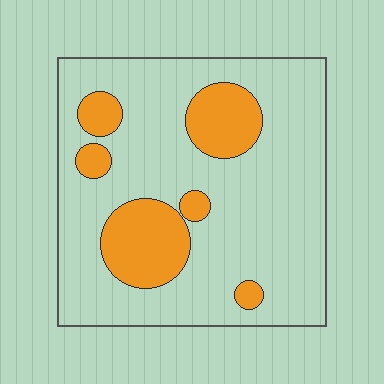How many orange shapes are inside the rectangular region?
6.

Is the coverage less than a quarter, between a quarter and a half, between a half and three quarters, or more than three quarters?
Less than a quarter.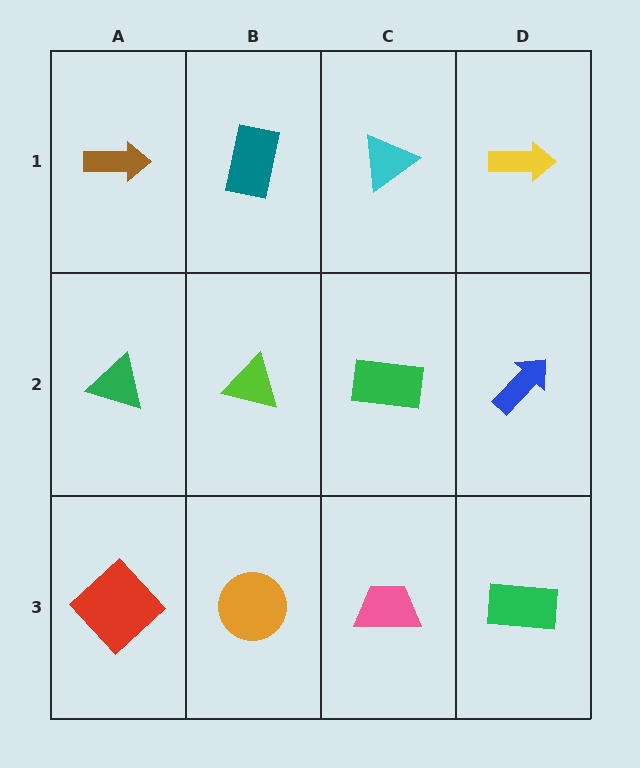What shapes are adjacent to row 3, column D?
A blue arrow (row 2, column D), a pink trapezoid (row 3, column C).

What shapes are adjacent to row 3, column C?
A green rectangle (row 2, column C), an orange circle (row 3, column B), a green rectangle (row 3, column D).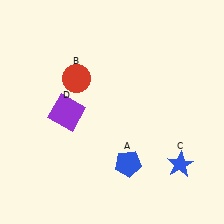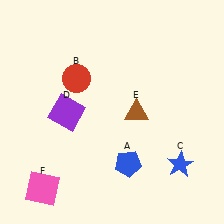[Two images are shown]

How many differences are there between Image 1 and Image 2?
There are 2 differences between the two images.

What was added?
A brown triangle (E), a pink square (F) were added in Image 2.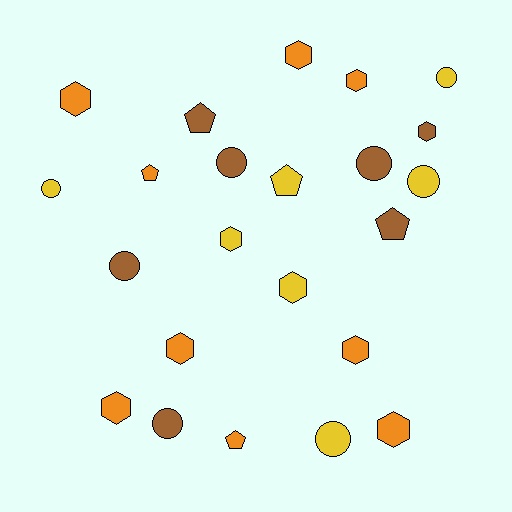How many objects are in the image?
There are 23 objects.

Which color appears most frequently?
Orange, with 9 objects.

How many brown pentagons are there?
There are 2 brown pentagons.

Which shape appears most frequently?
Hexagon, with 10 objects.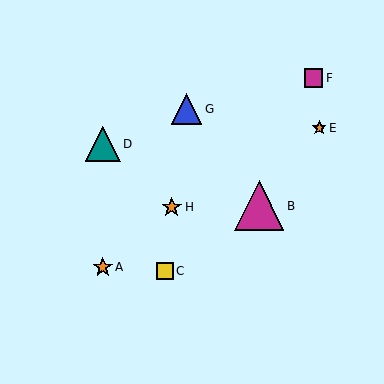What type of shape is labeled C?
Shape C is a yellow square.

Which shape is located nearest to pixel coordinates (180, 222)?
The orange star (labeled H) at (172, 207) is nearest to that location.